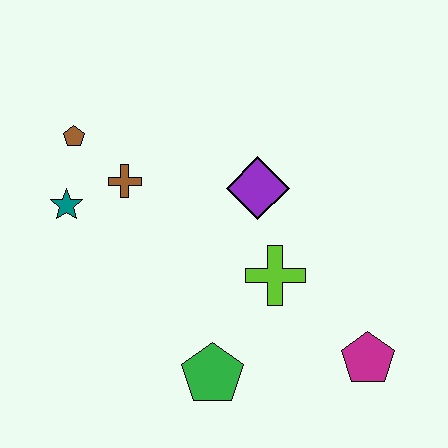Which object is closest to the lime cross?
The purple diamond is closest to the lime cross.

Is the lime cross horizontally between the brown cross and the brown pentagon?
No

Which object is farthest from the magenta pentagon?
The brown pentagon is farthest from the magenta pentagon.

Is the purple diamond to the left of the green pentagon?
No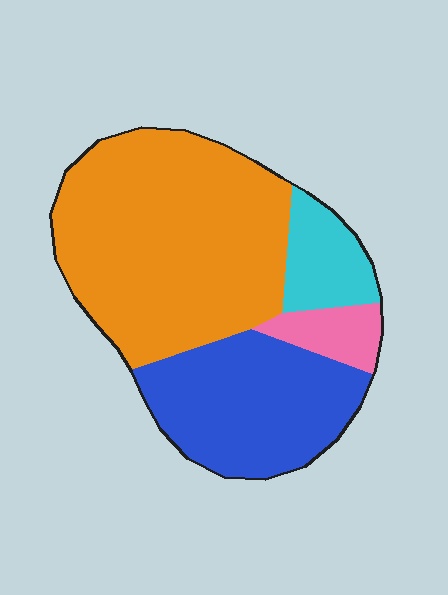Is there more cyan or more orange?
Orange.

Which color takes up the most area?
Orange, at roughly 55%.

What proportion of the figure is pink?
Pink takes up about one tenth (1/10) of the figure.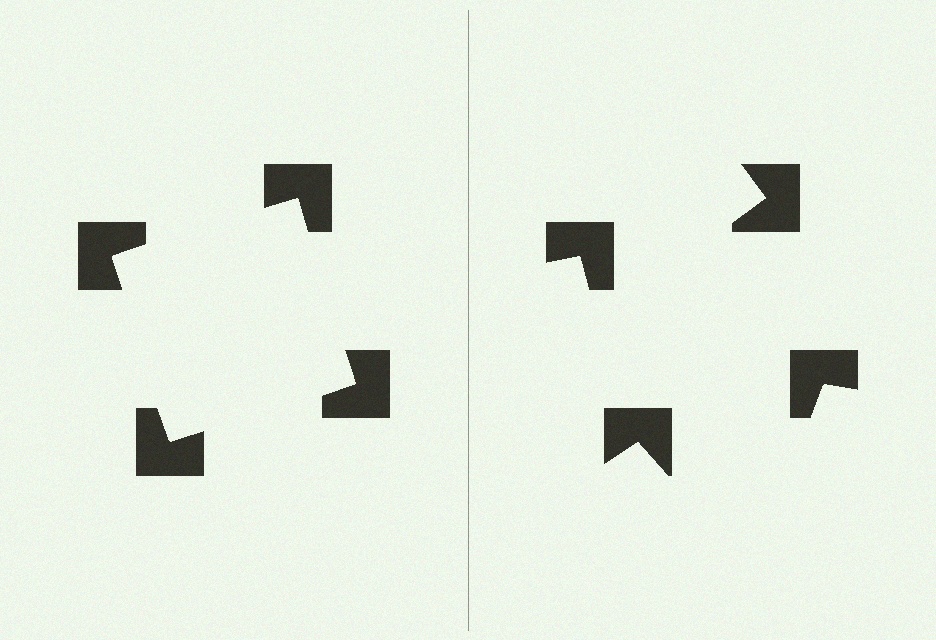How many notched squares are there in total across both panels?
8 — 4 on each side.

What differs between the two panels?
The notched squares are positioned identically on both sides; only the wedge orientations differ. On the left they align to a square; on the right they are misaligned.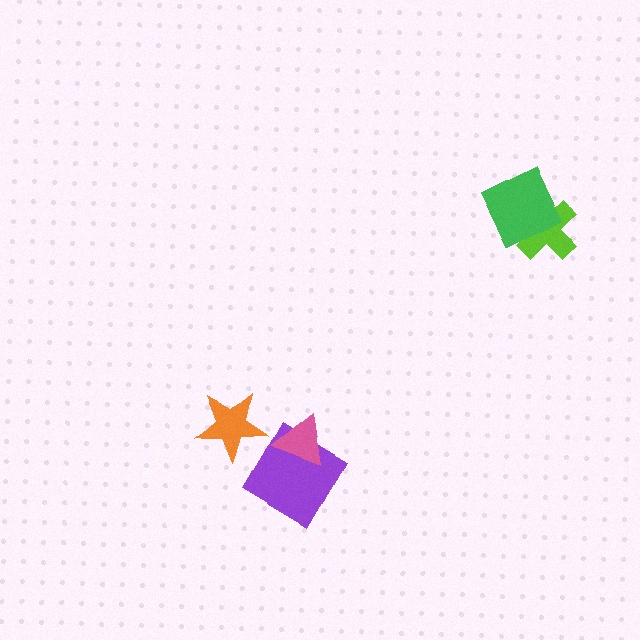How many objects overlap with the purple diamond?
1 object overlaps with the purple diamond.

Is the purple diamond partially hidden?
Yes, it is partially covered by another shape.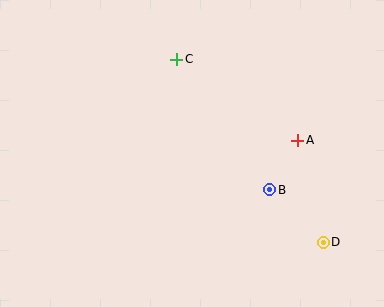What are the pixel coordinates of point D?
Point D is at (323, 242).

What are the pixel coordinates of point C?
Point C is at (177, 59).